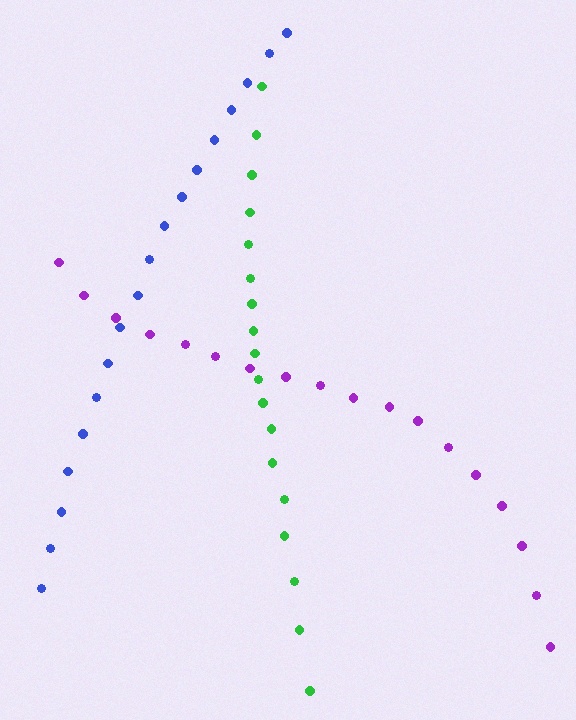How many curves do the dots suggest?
There are 3 distinct paths.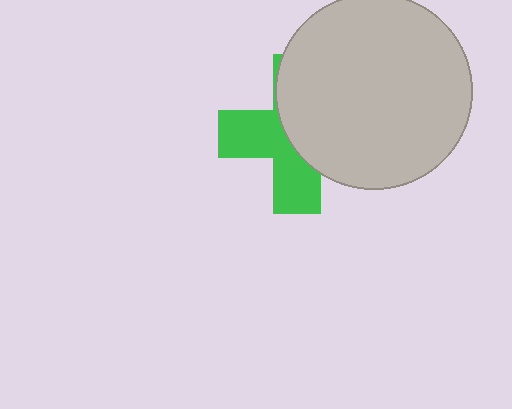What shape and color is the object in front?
The object in front is a light gray circle.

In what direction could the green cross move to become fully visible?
The green cross could move left. That would shift it out from behind the light gray circle entirely.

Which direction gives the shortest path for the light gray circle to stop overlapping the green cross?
Moving right gives the shortest separation.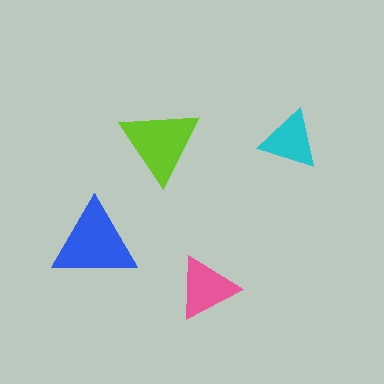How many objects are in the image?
There are 4 objects in the image.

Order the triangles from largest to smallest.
the blue one, the lime one, the pink one, the cyan one.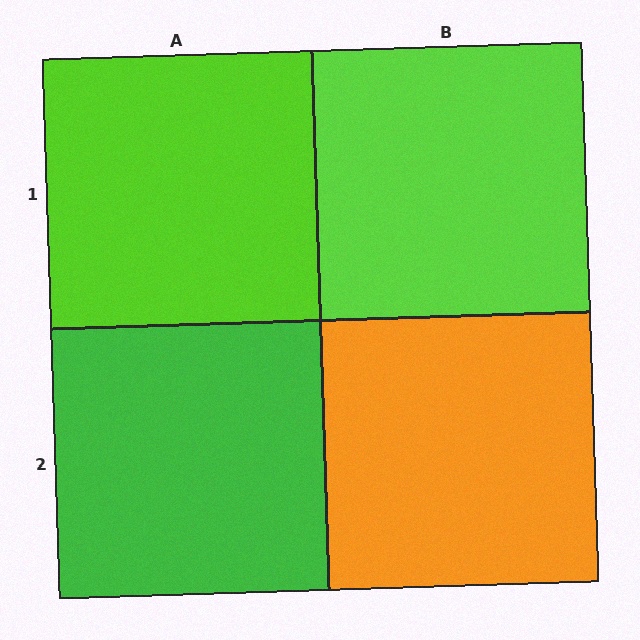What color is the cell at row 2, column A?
Green.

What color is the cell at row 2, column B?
Orange.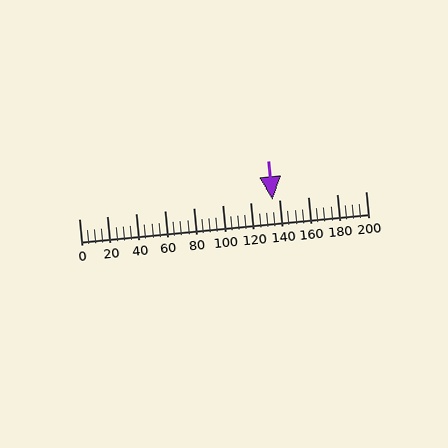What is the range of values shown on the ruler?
The ruler shows values from 0 to 200.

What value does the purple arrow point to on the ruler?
The purple arrow points to approximately 135.